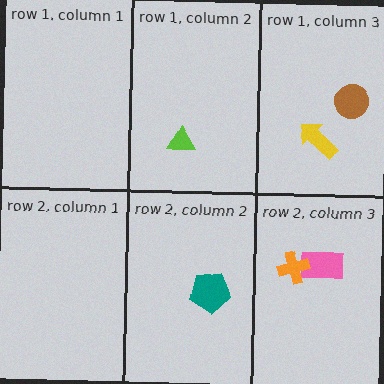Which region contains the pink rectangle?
The row 2, column 3 region.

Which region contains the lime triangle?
The row 1, column 2 region.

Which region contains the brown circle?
The row 1, column 3 region.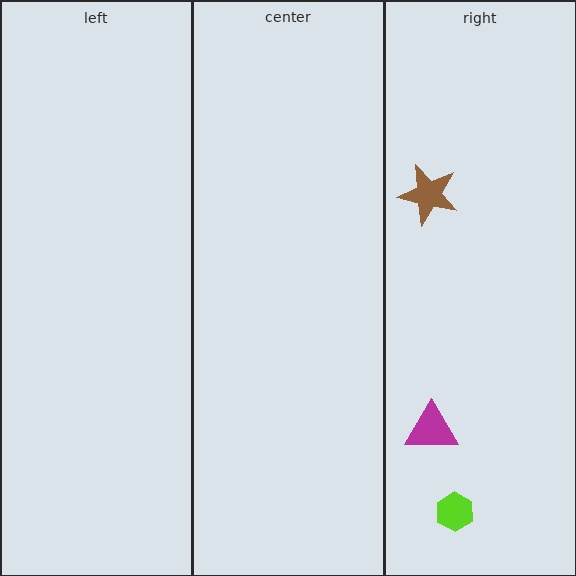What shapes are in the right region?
The lime hexagon, the brown star, the magenta triangle.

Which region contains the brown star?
The right region.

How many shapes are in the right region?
3.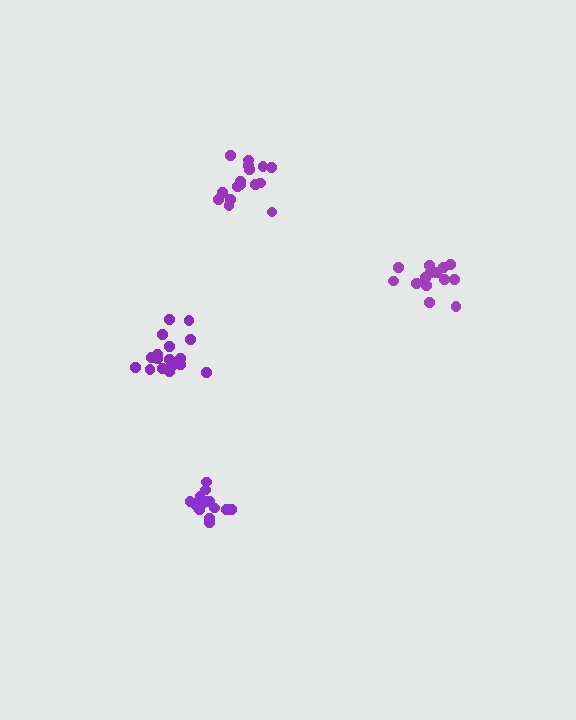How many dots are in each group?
Group 1: 16 dots, Group 2: 14 dots, Group 3: 18 dots, Group 4: 15 dots (63 total).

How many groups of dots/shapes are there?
There are 4 groups.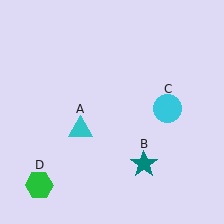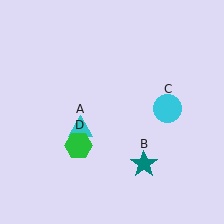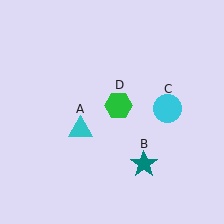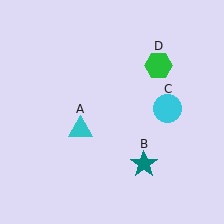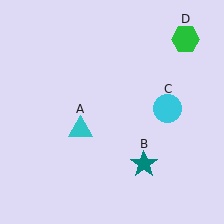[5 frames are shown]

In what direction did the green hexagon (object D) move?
The green hexagon (object D) moved up and to the right.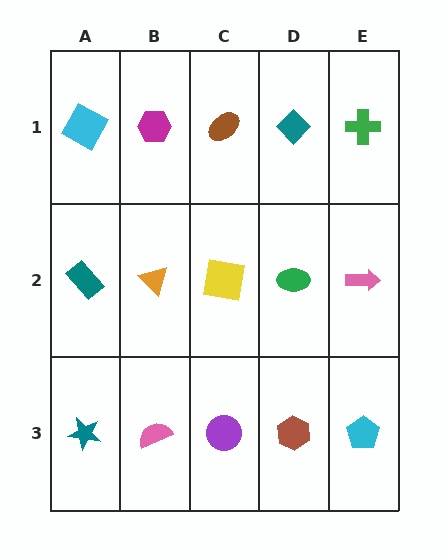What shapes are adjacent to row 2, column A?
A cyan square (row 1, column A), a teal star (row 3, column A), an orange triangle (row 2, column B).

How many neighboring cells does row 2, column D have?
4.